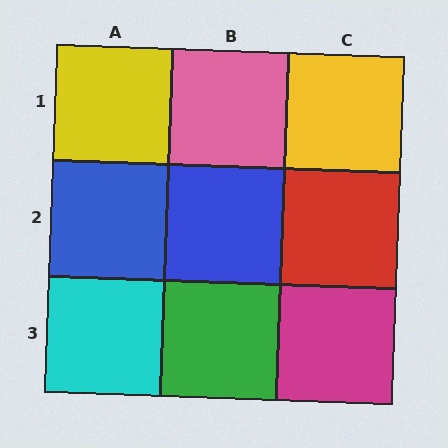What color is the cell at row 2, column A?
Blue.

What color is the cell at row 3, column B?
Green.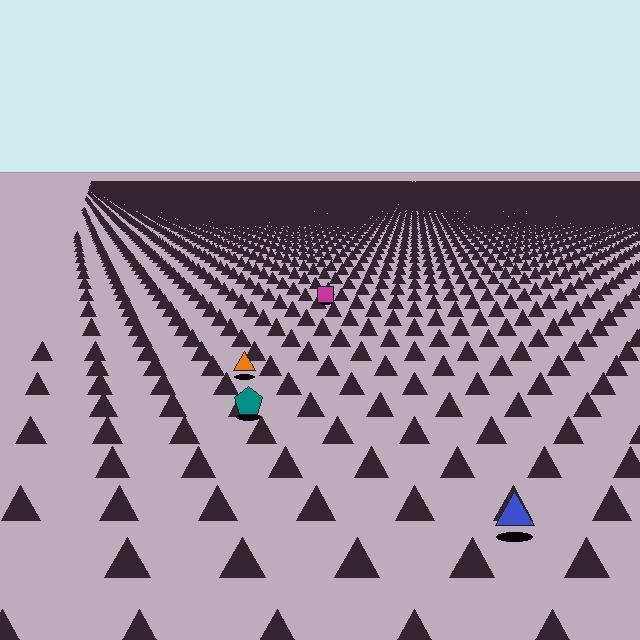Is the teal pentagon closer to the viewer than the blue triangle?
No. The blue triangle is closer — you can tell from the texture gradient: the ground texture is coarser near it.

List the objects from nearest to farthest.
From nearest to farthest: the blue triangle, the teal pentagon, the orange triangle, the magenta square.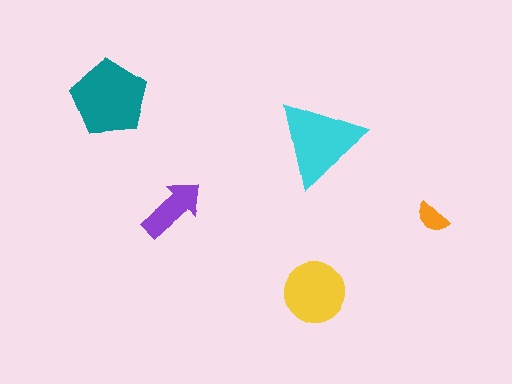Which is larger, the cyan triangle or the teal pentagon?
The teal pentagon.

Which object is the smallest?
The orange semicircle.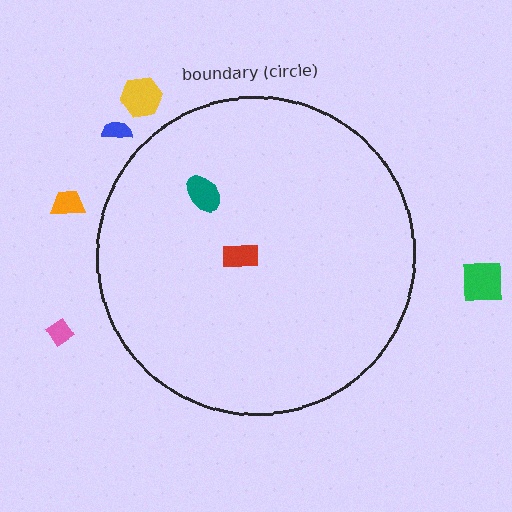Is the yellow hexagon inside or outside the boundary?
Outside.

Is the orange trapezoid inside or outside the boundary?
Outside.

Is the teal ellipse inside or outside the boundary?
Inside.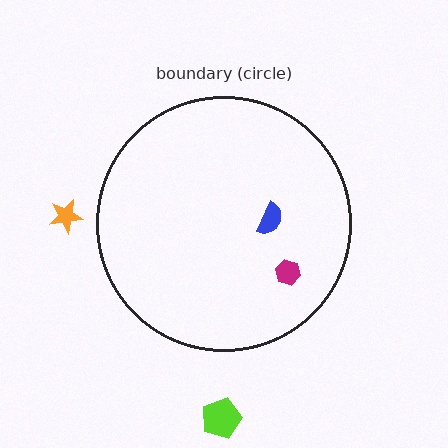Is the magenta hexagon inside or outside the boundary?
Inside.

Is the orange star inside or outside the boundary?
Outside.